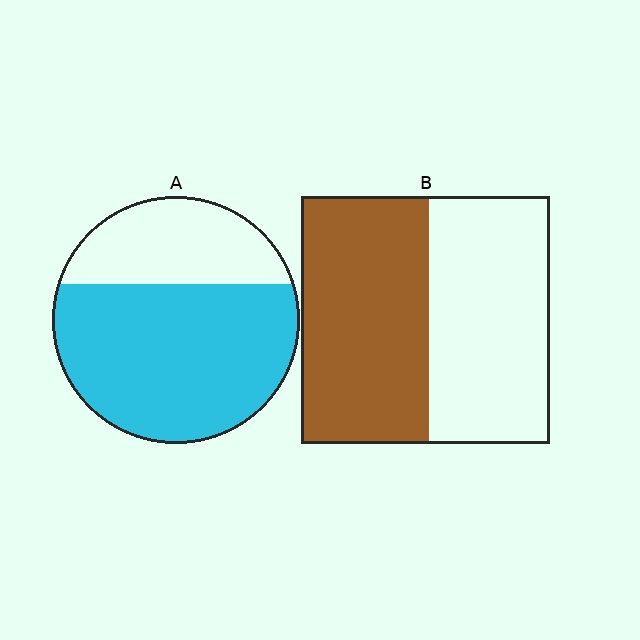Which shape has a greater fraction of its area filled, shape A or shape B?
Shape A.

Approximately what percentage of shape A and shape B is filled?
A is approximately 70% and B is approximately 50%.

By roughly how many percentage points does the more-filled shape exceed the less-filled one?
By roughly 15 percentage points (A over B).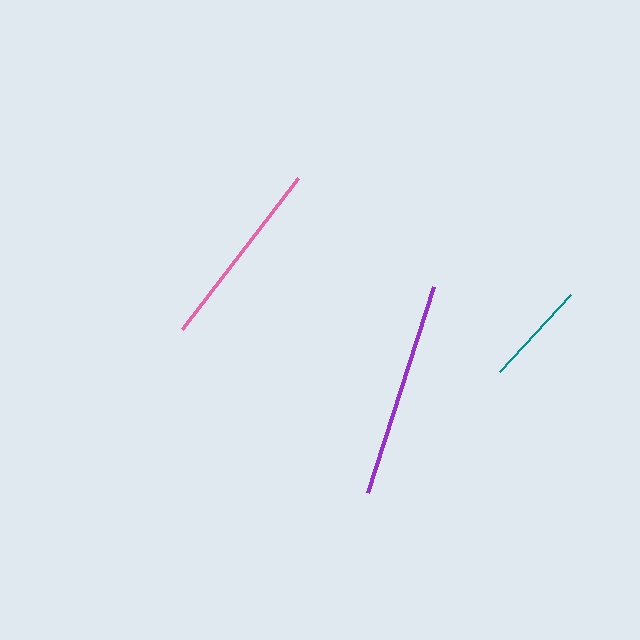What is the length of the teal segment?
The teal segment is approximately 104 pixels long.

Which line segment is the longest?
The purple line is the longest at approximately 216 pixels.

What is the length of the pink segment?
The pink segment is approximately 191 pixels long.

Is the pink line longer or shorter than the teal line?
The pink line is longer than the teal line.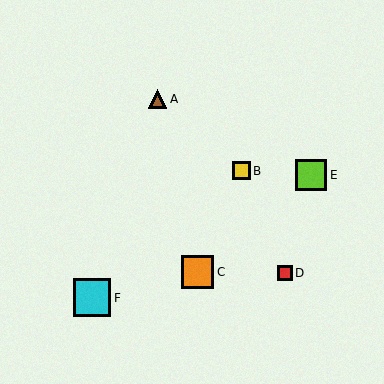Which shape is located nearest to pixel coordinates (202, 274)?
The orange square (labeled C) at (198, 272) is nearest to that location.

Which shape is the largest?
The cyan square (labeled F) is the largest.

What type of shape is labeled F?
Shape F is a cyan square.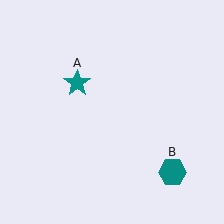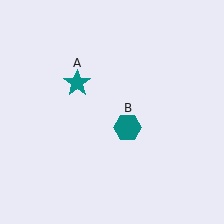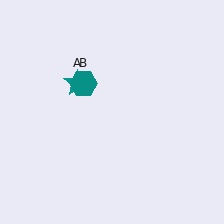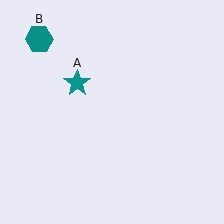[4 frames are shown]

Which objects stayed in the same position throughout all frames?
Teal star (object A) remained stationary.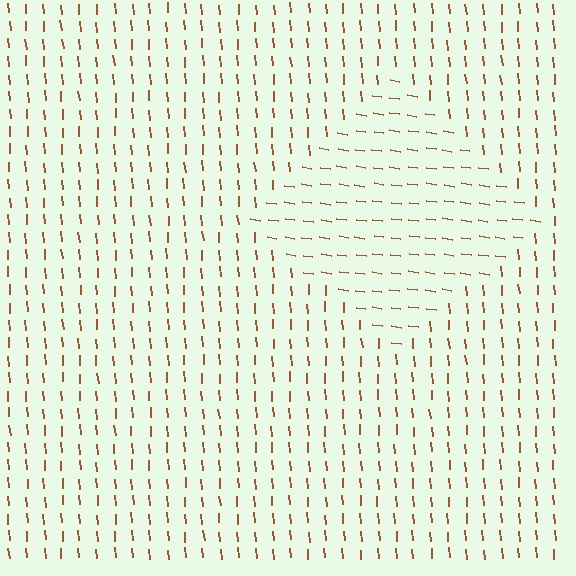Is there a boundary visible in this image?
Yes, there is a texture boundary formed by a change in line orientation.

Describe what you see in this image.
The image is filled with small brown line segments. A diamond region in the image has lines oriented differently from the surrounding lines, creating a visible texture boundary.